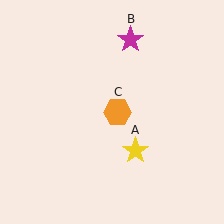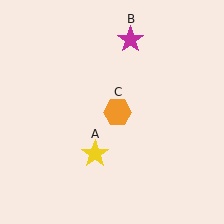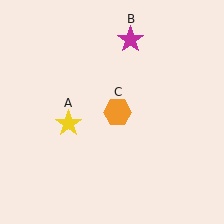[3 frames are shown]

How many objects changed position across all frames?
1 object changed position: yellow star (object A).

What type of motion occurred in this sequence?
The yellow star (object A) rotated clockwise around the center of the scene.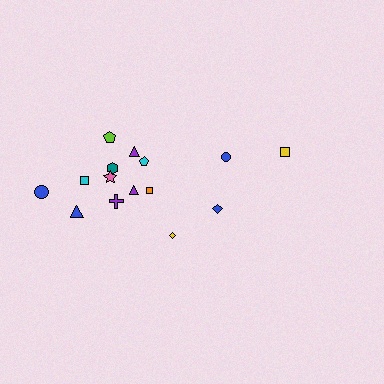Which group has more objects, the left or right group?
The left group.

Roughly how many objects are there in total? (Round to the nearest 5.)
Roughly 15 objects in total.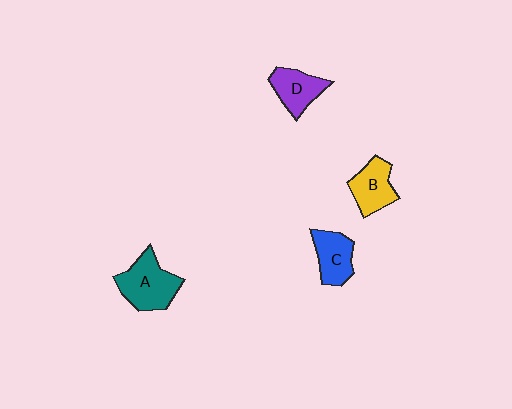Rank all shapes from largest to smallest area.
From largest to smallest: A (teal), B (yellow), C (blue), D (purple).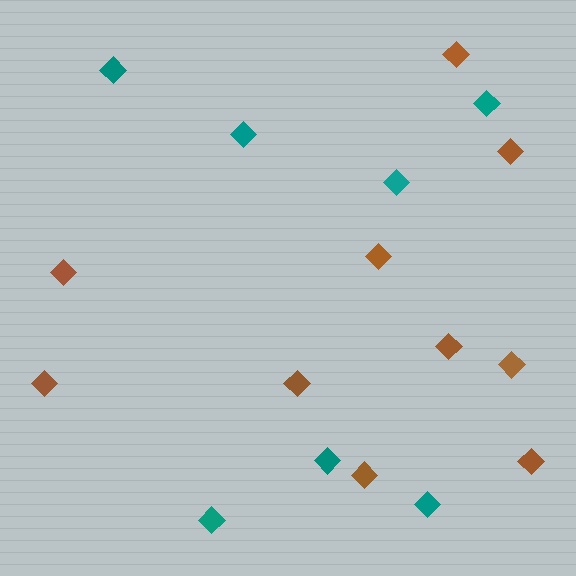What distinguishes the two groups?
There are 2 groups: one group of teal diamonds (7) and one group of brown diamonds (10).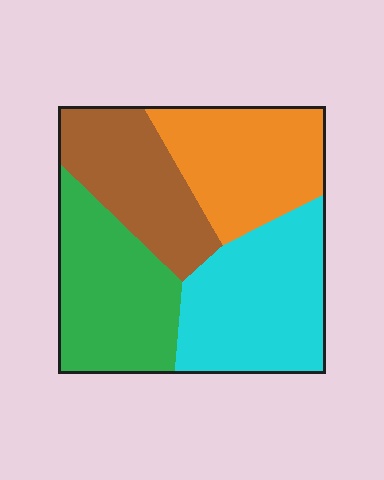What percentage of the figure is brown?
Brown covers around 20% of the figure.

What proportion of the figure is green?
Green takes up between a sixth and a third of the figure.